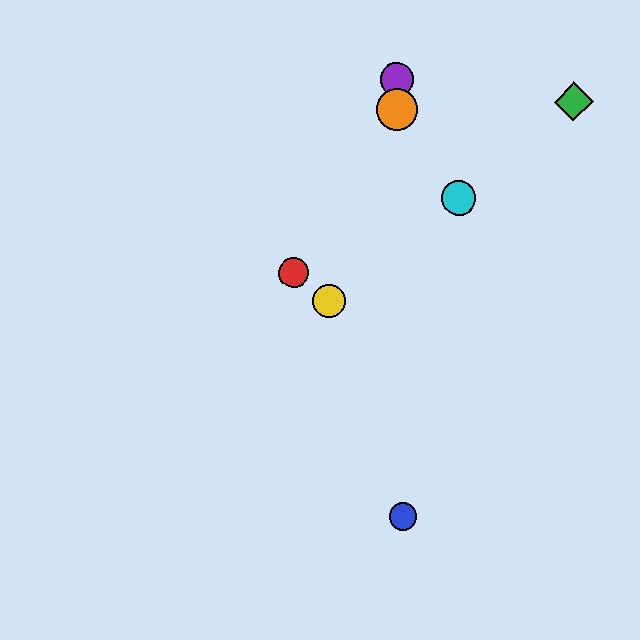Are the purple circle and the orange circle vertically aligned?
Yes, both are at x≈397.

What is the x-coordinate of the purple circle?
The purple circle is at x≈397.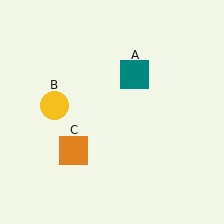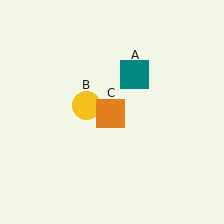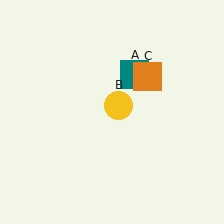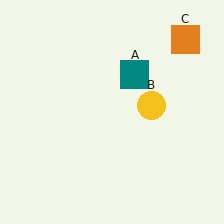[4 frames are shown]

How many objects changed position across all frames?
2 objects changed position: yellow circle (object B), orange square (object C).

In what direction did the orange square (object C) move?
The orange square (object C) moved up and to the right.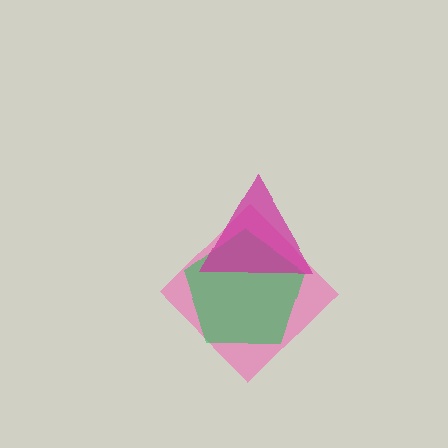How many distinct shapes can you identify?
There are 3 distinct shapes: a pink diamond, a green pentagon, a magenta triangle.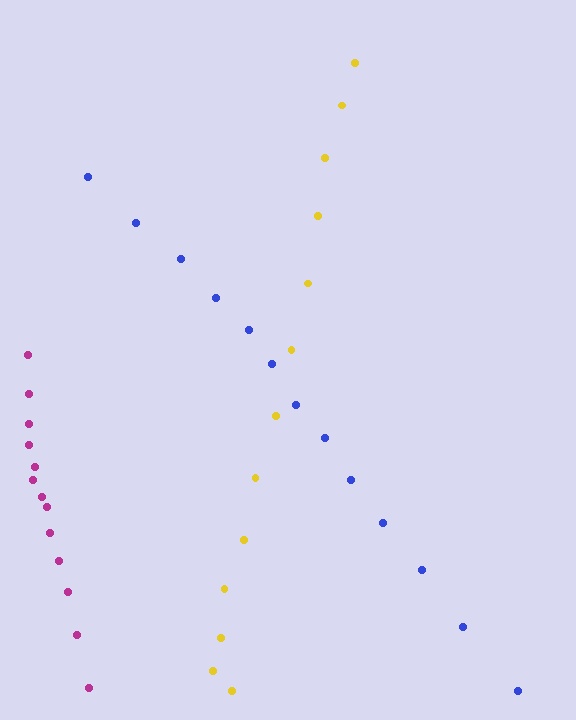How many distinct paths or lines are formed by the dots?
There are 3 distinct paths.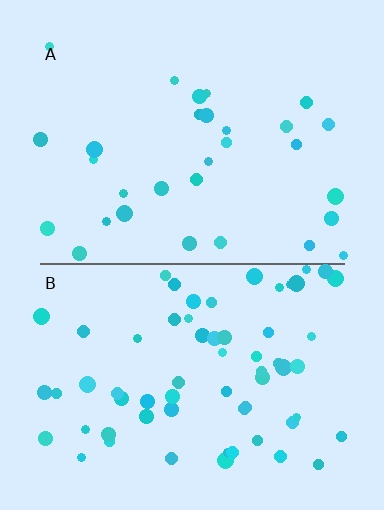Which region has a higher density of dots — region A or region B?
B (the bottom).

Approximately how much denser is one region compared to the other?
Approximately 2.1× — region B over region A.